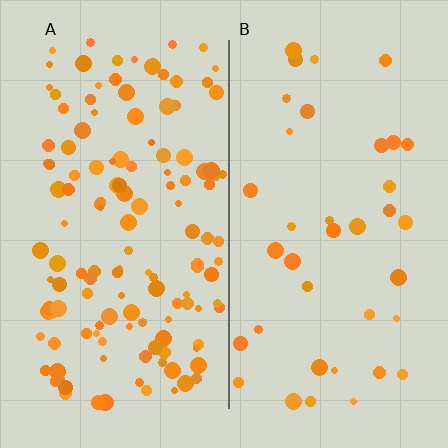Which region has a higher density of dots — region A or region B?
A (the left).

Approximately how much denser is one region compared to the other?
Approximately 3.5× — region A over region B.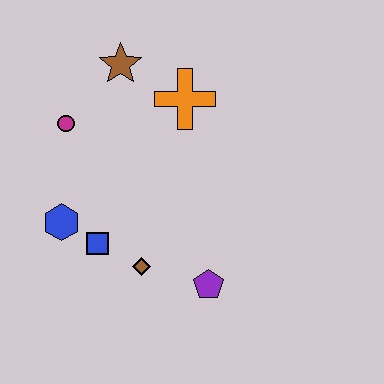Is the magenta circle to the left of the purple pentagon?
Yes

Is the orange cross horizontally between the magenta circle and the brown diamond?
No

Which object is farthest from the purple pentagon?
The brown star is farthest from the purple pentagon.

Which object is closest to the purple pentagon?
The brown diamond is closest to the purple pentagon.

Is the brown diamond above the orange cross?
No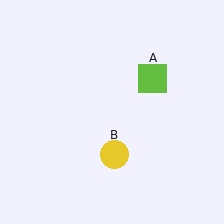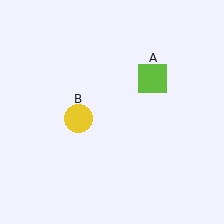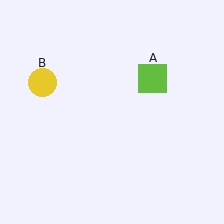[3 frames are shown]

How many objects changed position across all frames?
1 object changed position: yellow circle (object B).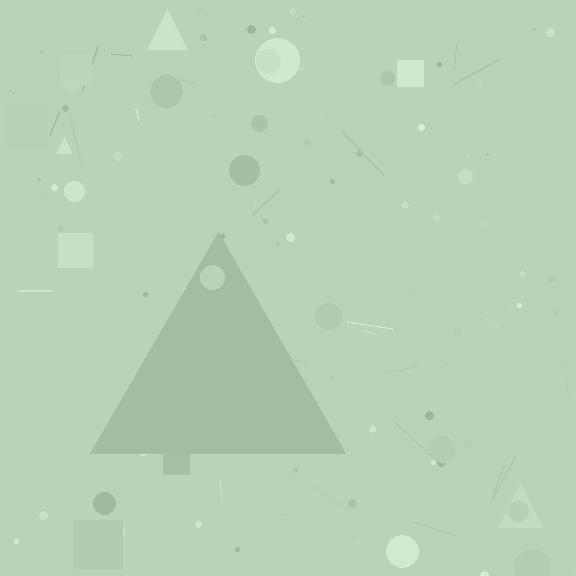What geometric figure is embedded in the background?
A triangle is embedded in the background.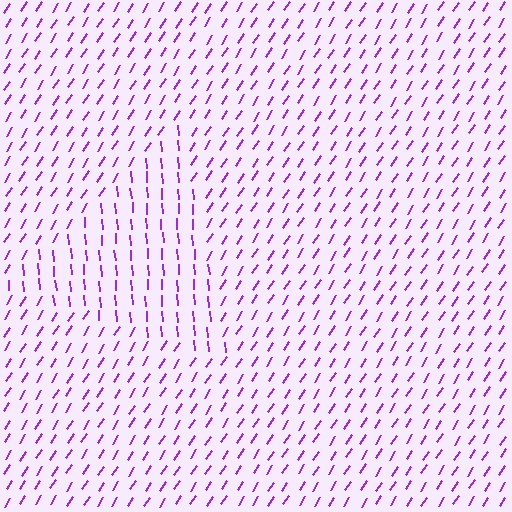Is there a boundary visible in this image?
Yes, there is a texture boundary formed by a change in line orientation.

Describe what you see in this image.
The image is filled with small purple line segments. A triangle region in the image has lines oriented differently from the surrounding lines, creating a visible texture boundary.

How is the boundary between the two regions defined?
The boundary is defined purely by a change in line orientation (approximately 37 degrees difference). All lines are the same color and thickness.